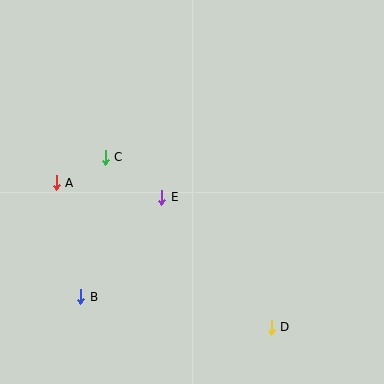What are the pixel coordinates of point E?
Point E is at (162, 197).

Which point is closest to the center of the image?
Point E at (162, 197) is closest to the center.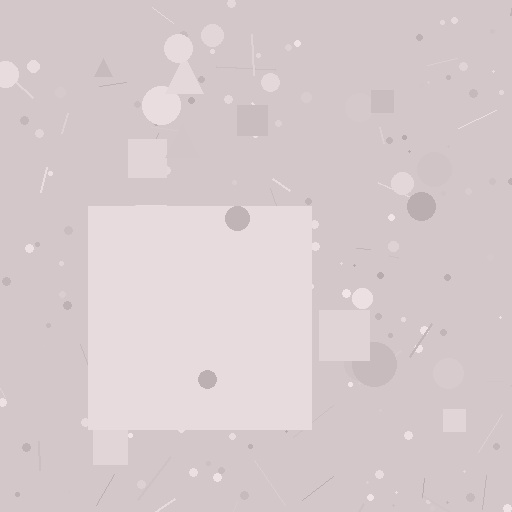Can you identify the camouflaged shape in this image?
The camouflaged shape is a square.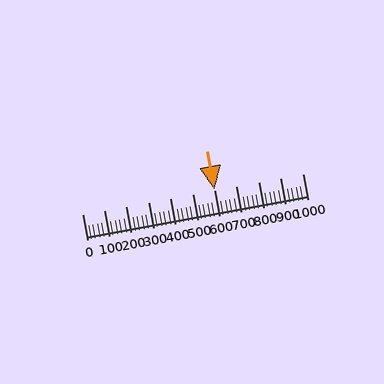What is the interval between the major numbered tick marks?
The major tick marks are spaced 100 units apart.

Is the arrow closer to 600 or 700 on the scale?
The arrow is closer to 600.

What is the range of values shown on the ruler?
The ruler shows values from 0 to 1000.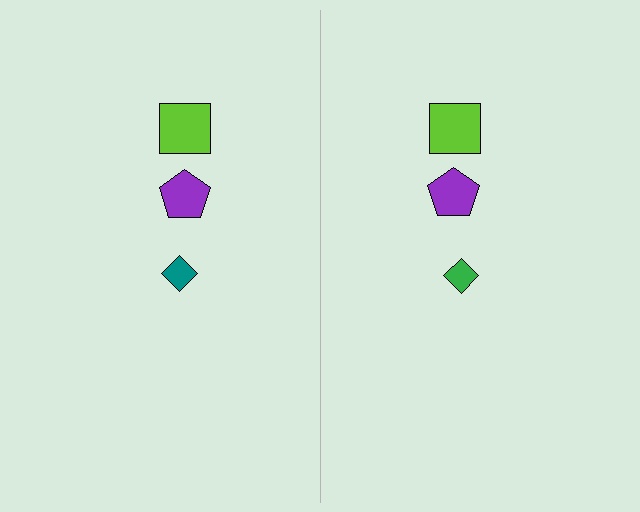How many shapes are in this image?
There are 6 shapes in this image.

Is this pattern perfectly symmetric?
No, the pattern is not perfectly symmetric. The green diamond on the right side breaks the symmetry — its mirror counterpart is teal.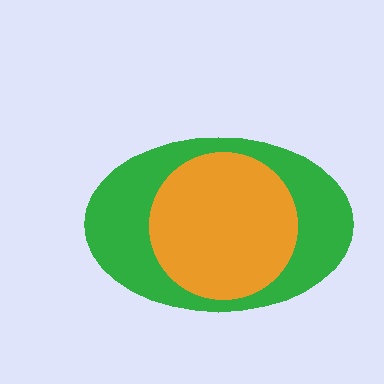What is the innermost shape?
The orange circle.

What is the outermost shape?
The green ellipse.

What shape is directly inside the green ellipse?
The orange circle.